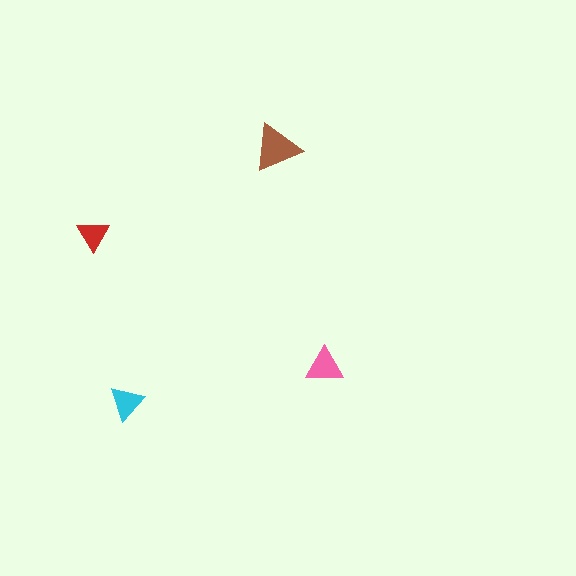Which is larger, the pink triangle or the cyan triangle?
The pink one.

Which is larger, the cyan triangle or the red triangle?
The cyan one.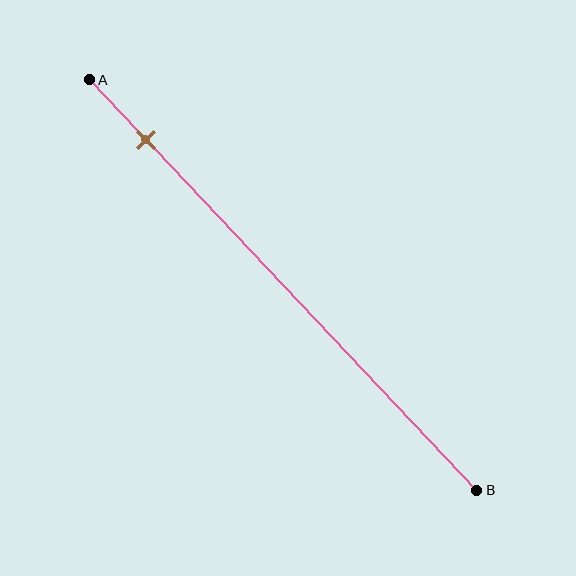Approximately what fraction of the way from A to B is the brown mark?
The brown mark is approximately 15% of the way from A to B.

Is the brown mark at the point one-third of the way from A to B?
No, the mark is at about 15% from A, not at the 33% one-third point.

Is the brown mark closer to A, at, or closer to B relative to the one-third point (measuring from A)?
The brown mark is closer to point A than the one-third point of segment AB.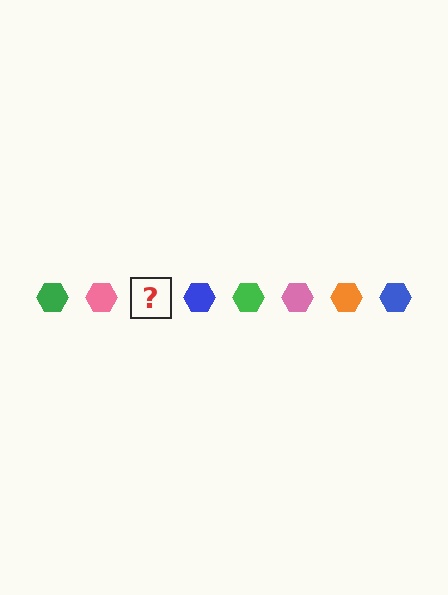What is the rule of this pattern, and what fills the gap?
The rule is that the pattern cycles through green, pink, orange, blue hexagons. The gap should be filled with an orange hexagon.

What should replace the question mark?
The question mark should be replaced with an orange hexagon.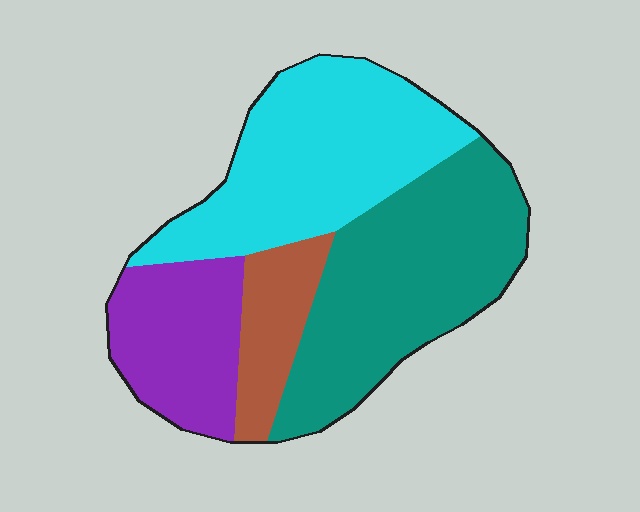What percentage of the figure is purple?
Purple takes up about one fifth (1/5) of the figure.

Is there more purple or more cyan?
Cyan.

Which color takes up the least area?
Brown, at roughly 10%.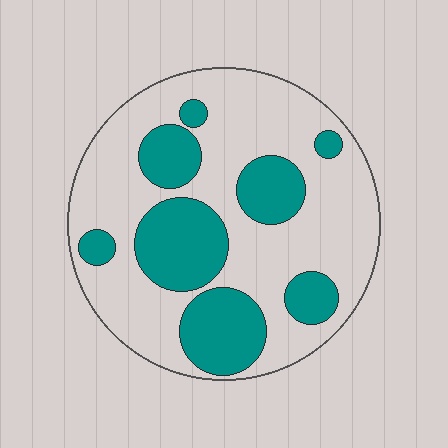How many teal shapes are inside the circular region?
8.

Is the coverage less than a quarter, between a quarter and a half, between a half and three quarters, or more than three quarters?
Between a quarter and a half.